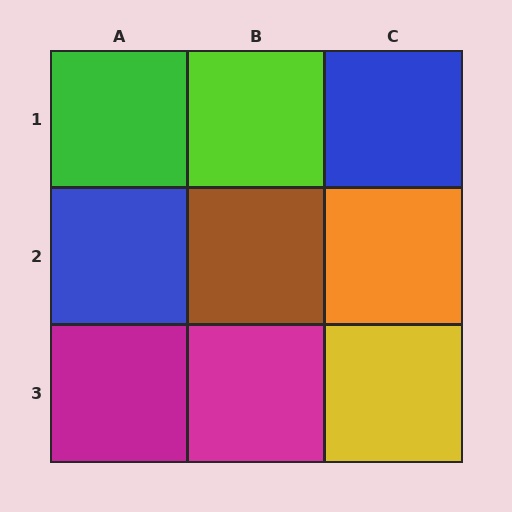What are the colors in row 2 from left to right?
Blue, brown, orange.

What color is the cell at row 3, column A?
Magenta.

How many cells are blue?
2 cells are blue.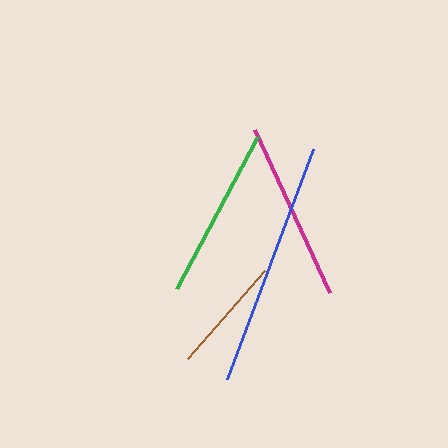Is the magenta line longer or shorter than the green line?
The magenta line is longer than the green line.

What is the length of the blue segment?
The blue segment is approximately 246 pixels long.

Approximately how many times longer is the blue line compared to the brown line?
The blue line is approximately 2.1 times the length of the brown line.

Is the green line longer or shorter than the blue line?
The blue line is longer than the green line.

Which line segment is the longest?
The blue line is the longest at approximately 246 pixels.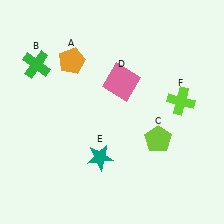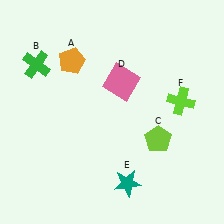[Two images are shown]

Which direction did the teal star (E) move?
The teal star (E) moved right.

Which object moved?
The teal star (E) moved right.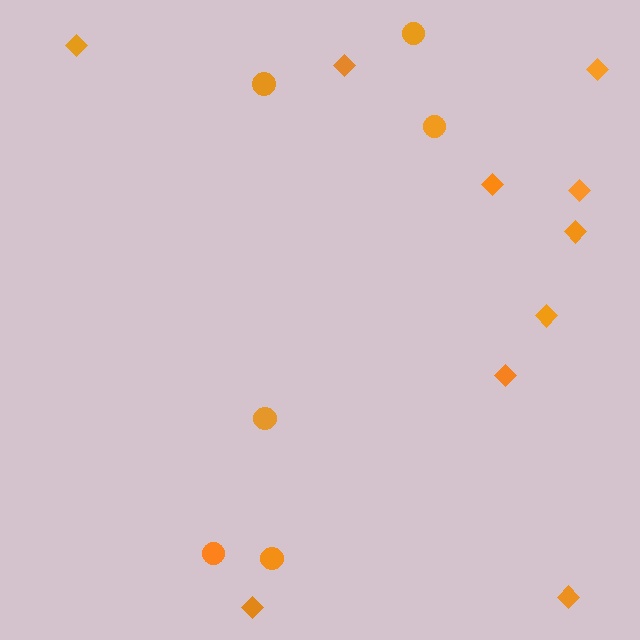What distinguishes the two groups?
There are 2 groups: one group of diamonds (10) and one group of circles (6).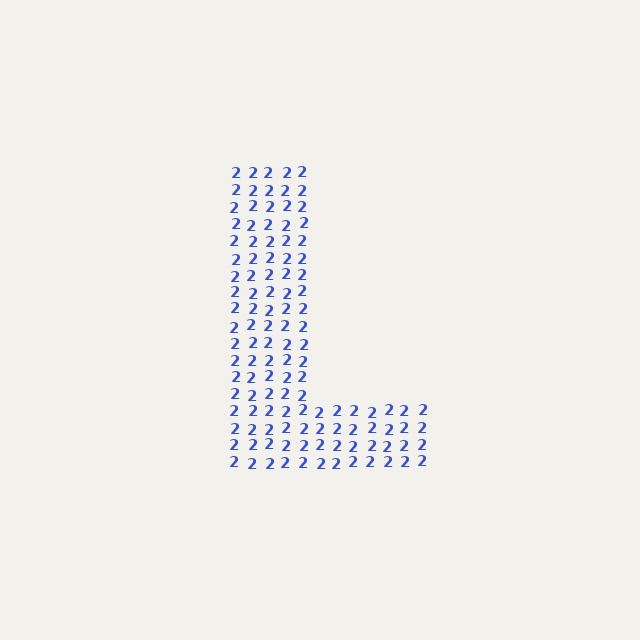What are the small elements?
The small elements are digit 2's.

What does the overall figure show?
The overall figure shows the letter L.